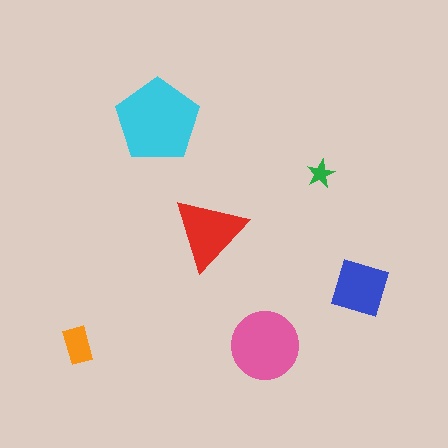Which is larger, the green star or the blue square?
The blue square.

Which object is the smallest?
The green star.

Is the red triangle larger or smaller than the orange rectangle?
Larger.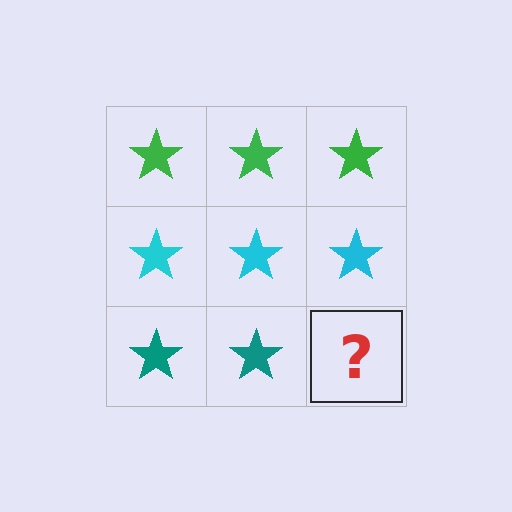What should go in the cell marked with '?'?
The missing cell should contain a teal star.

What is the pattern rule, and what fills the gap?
The rule is that each row has a consistent color. The gap should be filled with a teal star.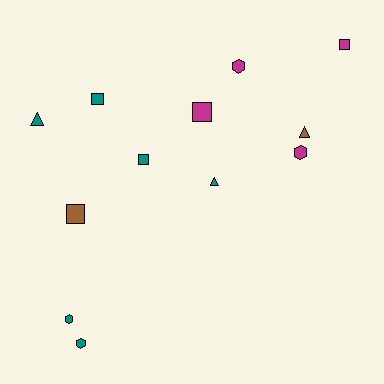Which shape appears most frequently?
Square, with 5 objects.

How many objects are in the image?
There are 12 objects.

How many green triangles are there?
There are no green triangles.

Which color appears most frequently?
Teal, with 6 objects.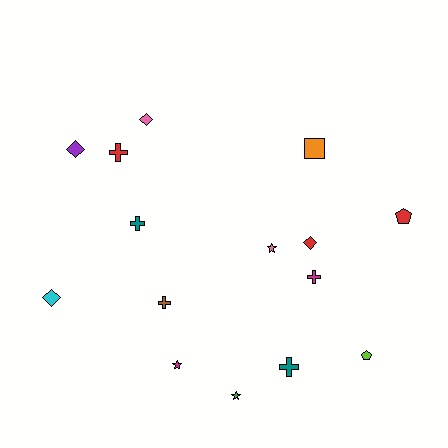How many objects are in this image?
There are 15 objects.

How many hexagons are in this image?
There are no hexagons.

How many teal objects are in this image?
There are 2 teal objects.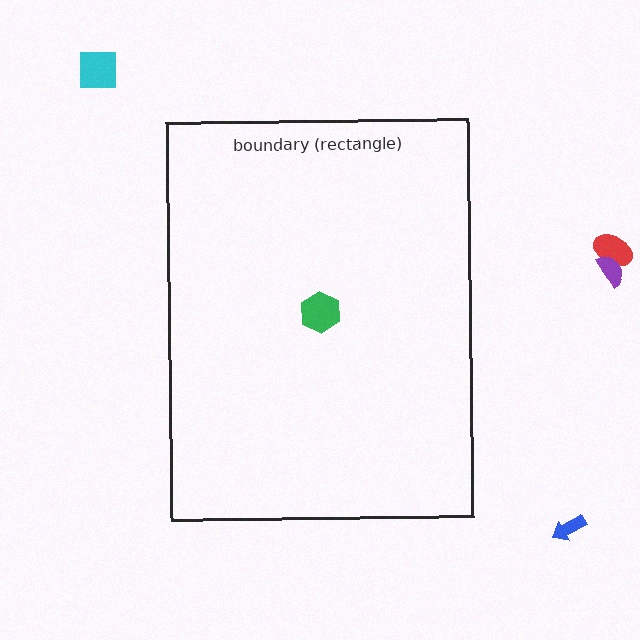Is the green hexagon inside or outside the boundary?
Inside.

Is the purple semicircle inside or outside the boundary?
Outside.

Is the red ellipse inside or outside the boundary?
Outside.